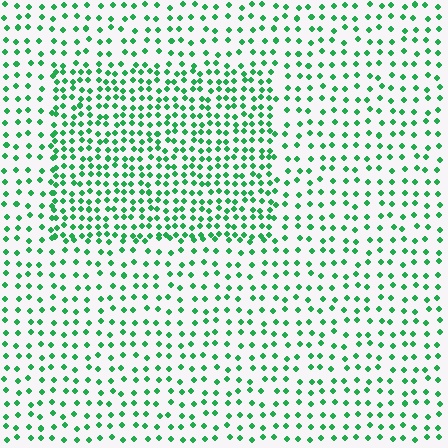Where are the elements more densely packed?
The elements are more densely packed inside the rectangle boundary.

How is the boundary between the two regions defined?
The boundary is defined by a change in element density (approximately 1.9x ratio). All elements are the same color, size, and shape.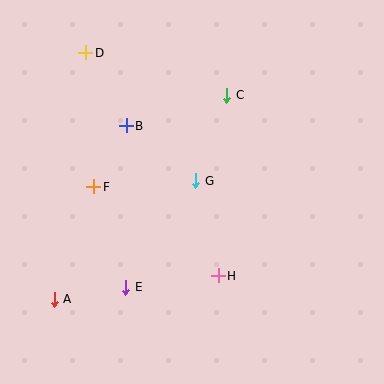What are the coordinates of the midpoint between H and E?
The midpoint between H and E is at (172, 282).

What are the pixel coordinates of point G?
Point G is at (196, 181).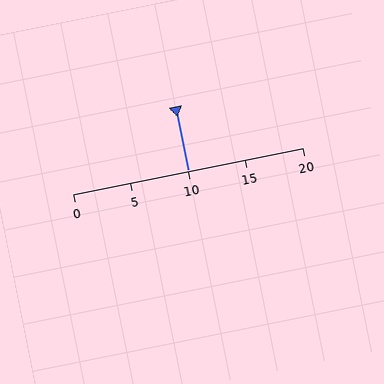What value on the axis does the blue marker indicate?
The marker indicates approximately 10.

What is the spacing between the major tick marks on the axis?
The major ticks are spaced 5 apart.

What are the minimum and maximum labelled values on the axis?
The axis runs from 0 to 20.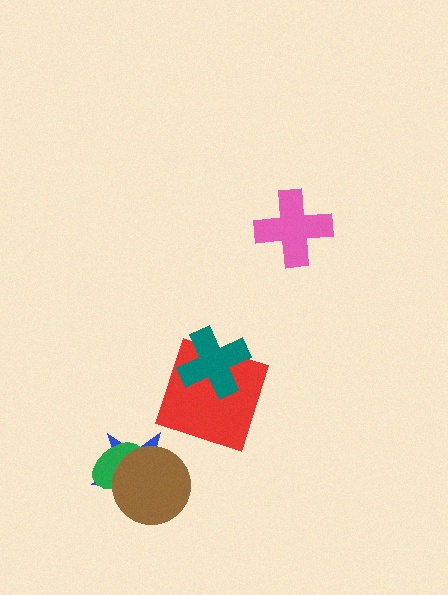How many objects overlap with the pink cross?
0 objects overlap with the pink cross.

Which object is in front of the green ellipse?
The brown circle is in front of the green ellipse.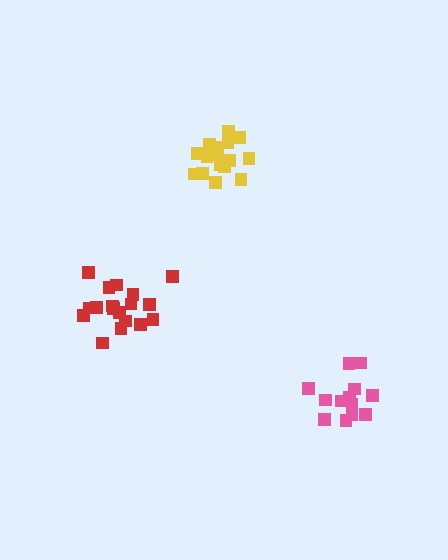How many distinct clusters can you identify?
There are 3 distinct clusters.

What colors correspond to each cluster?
The clusters are colored: yellow, red, pink.